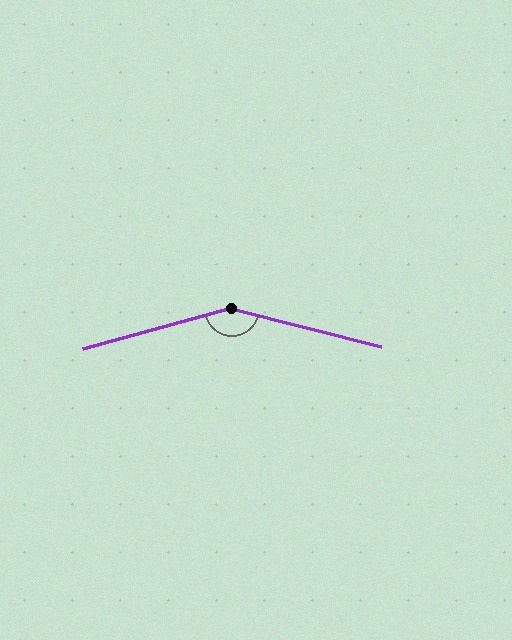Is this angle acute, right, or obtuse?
It is obtuse.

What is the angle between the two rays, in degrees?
Approximately 151 degrees.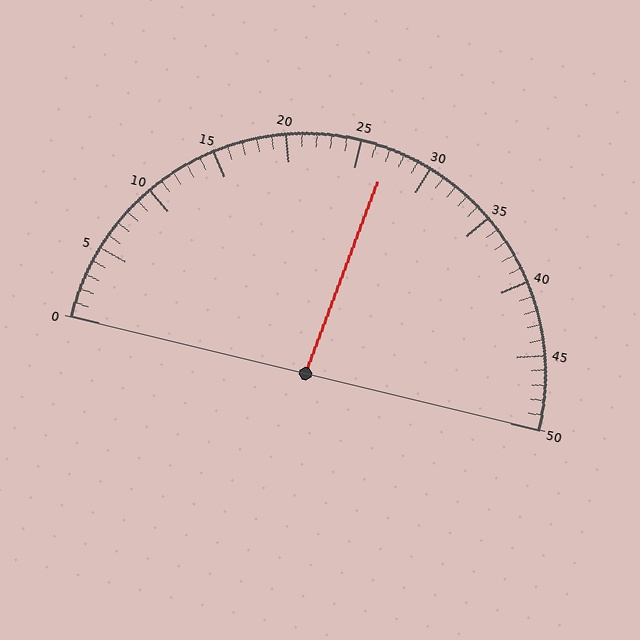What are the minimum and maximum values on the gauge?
The gauge ranges from 0 to 50.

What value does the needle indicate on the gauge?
The needle indicates approximately 27.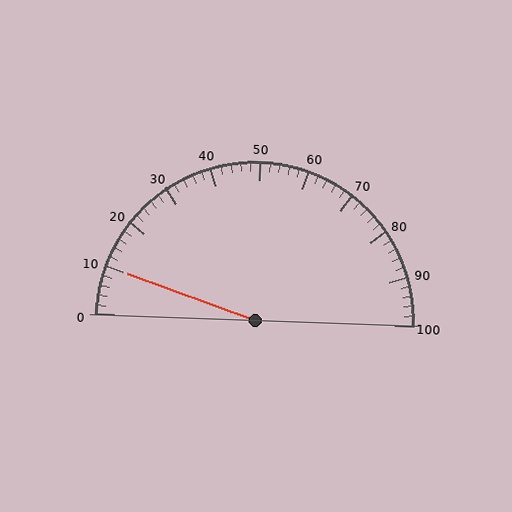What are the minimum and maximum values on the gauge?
The gauge ranges from 0 to 100.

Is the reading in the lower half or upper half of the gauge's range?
The reading is in the lower half of the range (0 to 100).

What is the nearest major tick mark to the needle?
The nearest major tick mark is 10.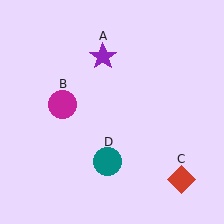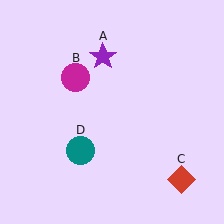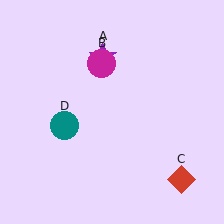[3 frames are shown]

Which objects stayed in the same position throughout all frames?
Purple star (object A) and red diamond (object C) remained stationary.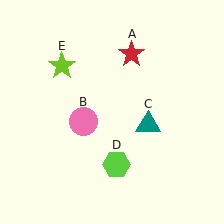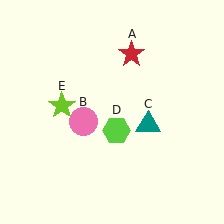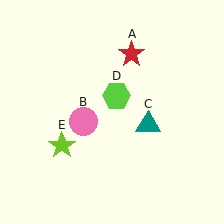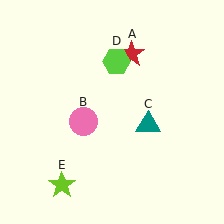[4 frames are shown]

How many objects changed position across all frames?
2 objects changed position: lime hexagon (object D), lime star (object E).